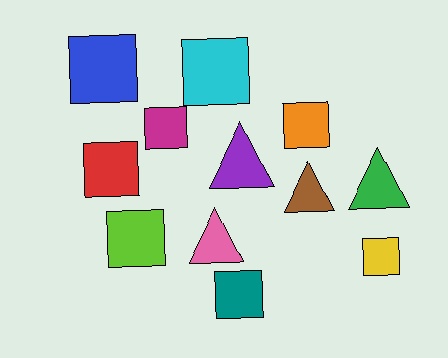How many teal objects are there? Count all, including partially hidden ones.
There is 1 teal object.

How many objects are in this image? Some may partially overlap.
There are 12 objects.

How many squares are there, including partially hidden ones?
There are 8 squares.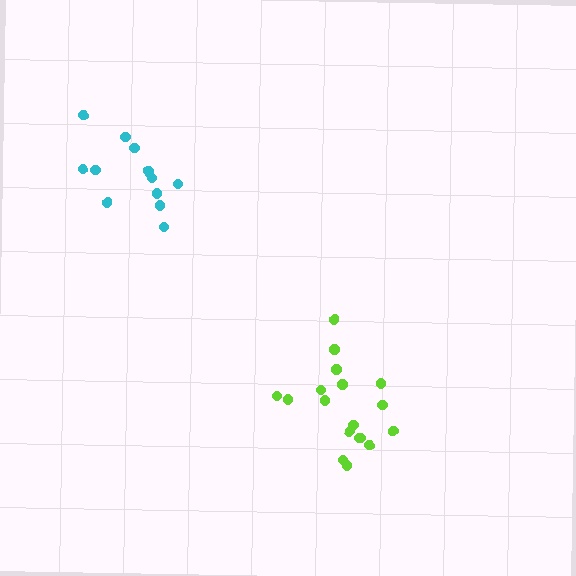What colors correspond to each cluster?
The clusters are colored: cyan, lime.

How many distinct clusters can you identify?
There are 2 distinct clusters.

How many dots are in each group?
Group 1: 12 dots, Group 2: 18 dots (30 total).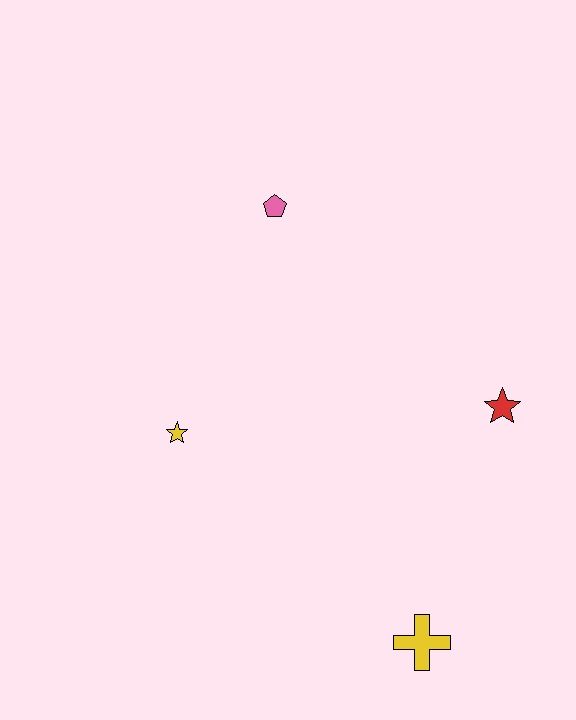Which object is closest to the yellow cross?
The red star is closest to the yellow cross.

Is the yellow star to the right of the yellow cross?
No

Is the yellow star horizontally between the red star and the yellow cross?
No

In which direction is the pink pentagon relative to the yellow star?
The pink pentagon is above the yellow star.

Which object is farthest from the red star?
The yellow star is farthest from the red star.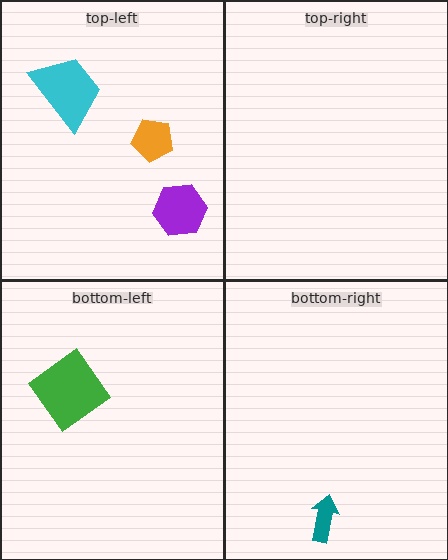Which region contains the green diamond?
The bottom-left region.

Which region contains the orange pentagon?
The top-left region.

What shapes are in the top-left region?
The orange pentagon, the purple hexagon, the cyan trapezoid.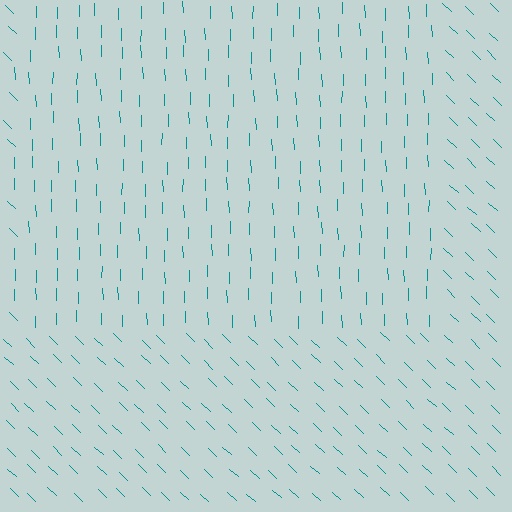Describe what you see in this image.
The image is filled with small teal line segments. A rectangle region in the image has lines oriented differently from the surrounding lines, creating a visible texture boundary.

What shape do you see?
I see a rectangle.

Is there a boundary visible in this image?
Yes, there is a texture boundary formed by a change in line orientation.